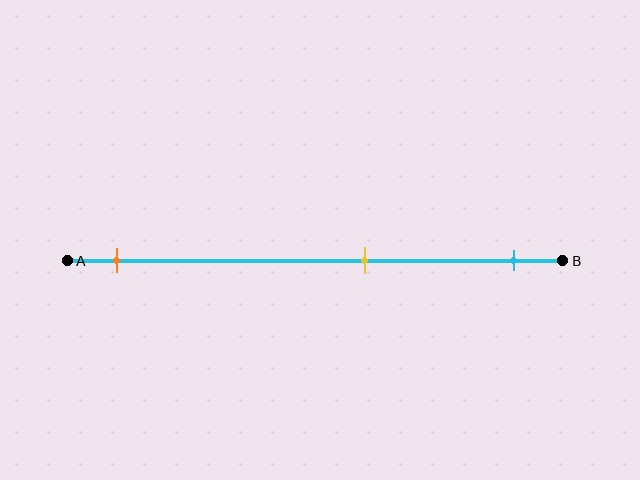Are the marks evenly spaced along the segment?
No, the marks are not evenly spaced.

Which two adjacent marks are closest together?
The yellow and cyan marks are the closest adjacent pair.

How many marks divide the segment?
There are 3 marks dividing the segment.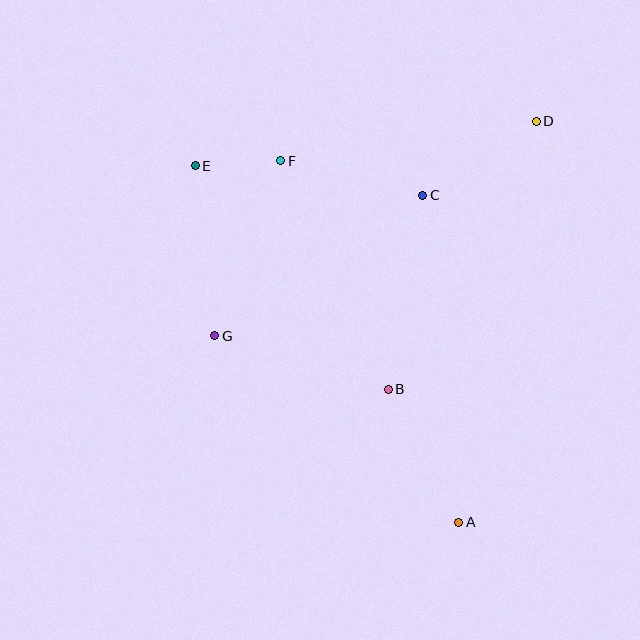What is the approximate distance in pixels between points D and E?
The distance between D and E is approximately 344 pixels.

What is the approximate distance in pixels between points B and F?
The distance between B and F is approximately 253 pixels.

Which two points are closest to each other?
Points E and F are closest to each other.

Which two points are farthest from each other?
Points A and E are farthest from each other.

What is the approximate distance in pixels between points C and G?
The distance between C and G is approximately 251 pixels.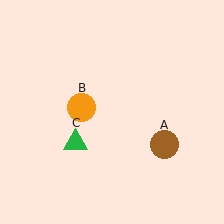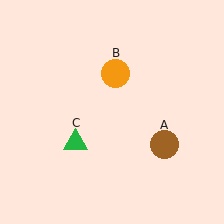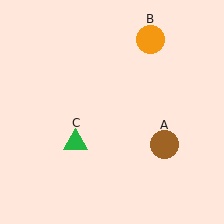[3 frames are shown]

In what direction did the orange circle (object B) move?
The orange circle (object B) moved up and to the right.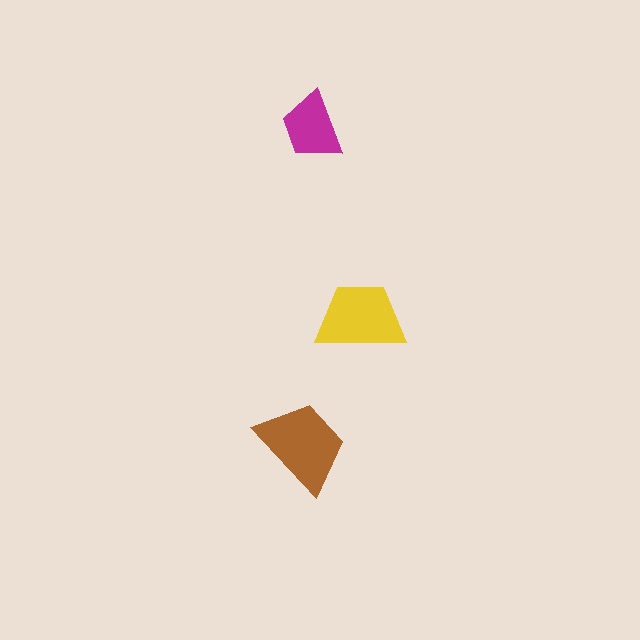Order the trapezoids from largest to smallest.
the brown one, the yellow one, the magenta one.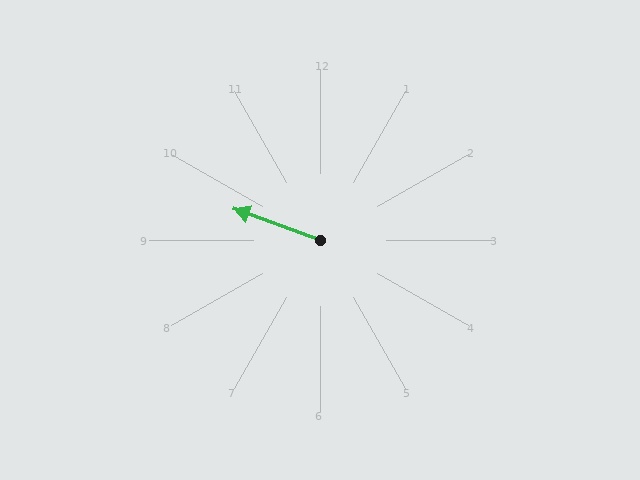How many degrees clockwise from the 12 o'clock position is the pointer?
Approximately 290 degrees.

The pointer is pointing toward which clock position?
Roughly 10 o'clock.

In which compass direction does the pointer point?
West.